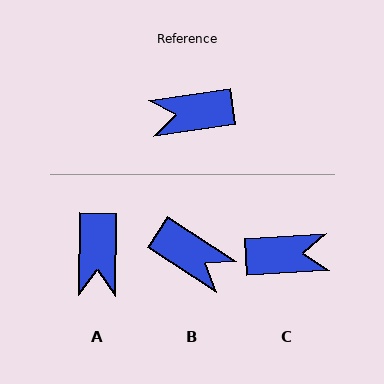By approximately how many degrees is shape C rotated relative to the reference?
Approximately 176 degrees counter-clockwise.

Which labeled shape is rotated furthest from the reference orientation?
C, about 176 degrees away.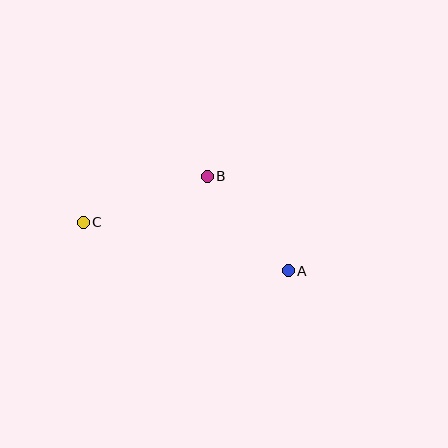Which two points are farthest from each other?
Points A and C are farthest from each other.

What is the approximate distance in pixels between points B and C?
The distance between B and C is approximately 132 pixels.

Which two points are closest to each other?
Points A and B are closest to each other.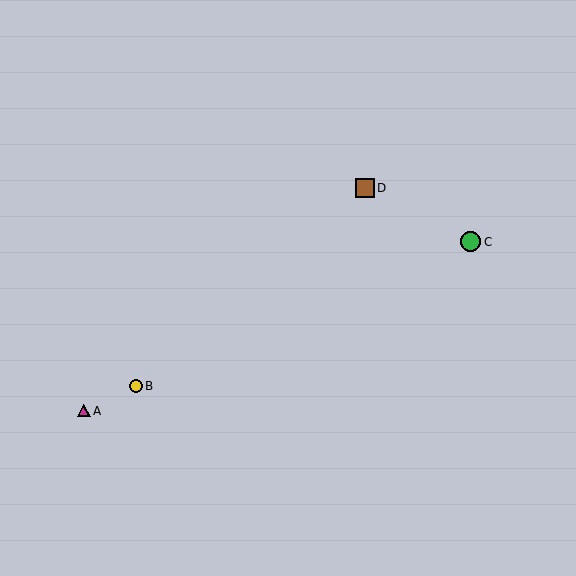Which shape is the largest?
The green circle (labeled C) is the largest.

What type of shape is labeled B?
Shape B is a yellow circle.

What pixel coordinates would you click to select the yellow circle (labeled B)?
Click at (136, 386) to select the yellow circle B.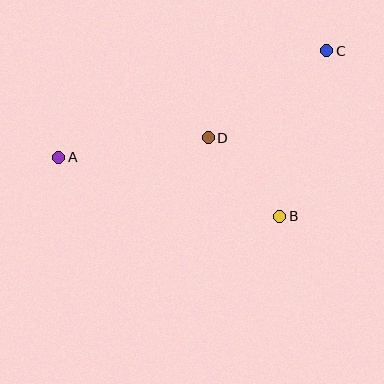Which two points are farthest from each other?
Points A and C are farthest from each other.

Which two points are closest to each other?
Points B and D are closest to each other.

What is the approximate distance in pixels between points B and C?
The distance between B and C is approximately 172 pixels.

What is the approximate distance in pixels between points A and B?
The distance between A and B is approximately 228 pixels.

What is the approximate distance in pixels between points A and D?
The distance between A and D is approximately 151 pixels.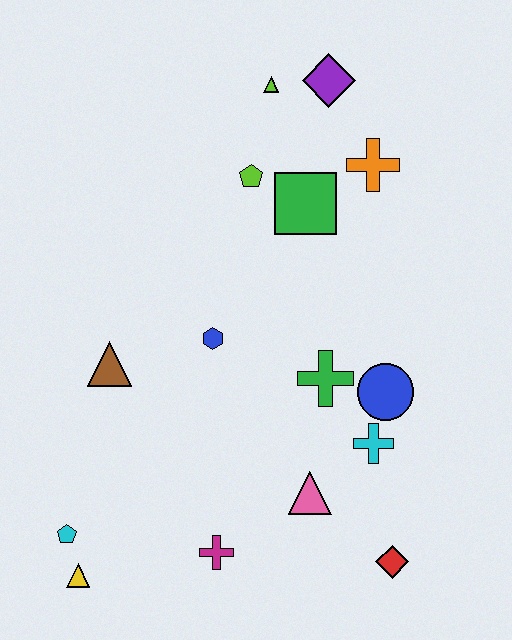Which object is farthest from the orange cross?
The yellow triangle is farthest from the orange cross.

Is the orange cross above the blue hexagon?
Yes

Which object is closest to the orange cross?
The green square is closest to the orange cross.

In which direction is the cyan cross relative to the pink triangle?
The cyan cross is to the right of the pink triangle.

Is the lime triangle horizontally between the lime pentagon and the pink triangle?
Yes